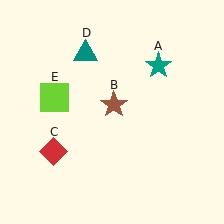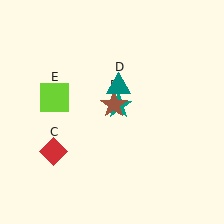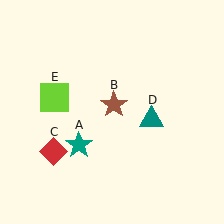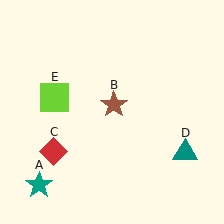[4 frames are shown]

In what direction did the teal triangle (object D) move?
The teal triangle (object D) moved down and to the right.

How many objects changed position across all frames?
2 objects changed position: teal star (object A), teal triangle (object D).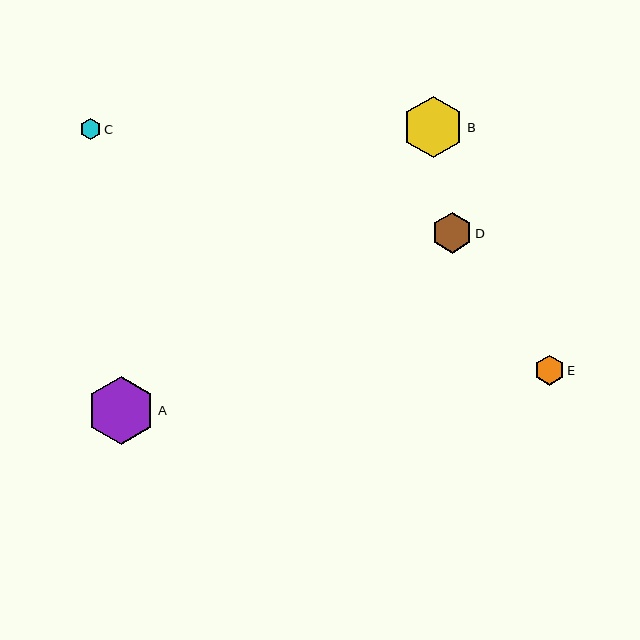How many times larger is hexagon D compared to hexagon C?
Hexagon D is approximately 1.9 times the size of hexagon C.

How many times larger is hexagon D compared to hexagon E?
Hexagon D is approximately 1.3 times the size of hexagon E.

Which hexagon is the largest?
Hexagon A is the largest with a size of approximately 68 pixels.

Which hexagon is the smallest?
Hexagon C is the smallest with a size of approximately 22 pixels.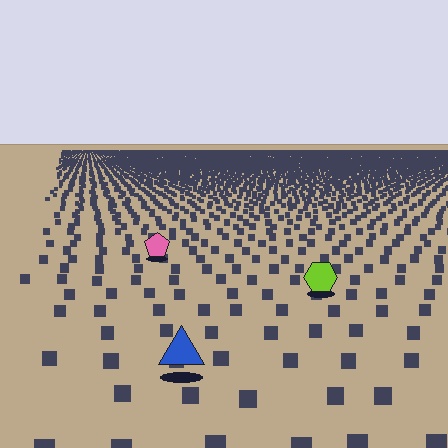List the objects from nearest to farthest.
From nearest to farthest: the blue triangle, the lime hexagon, the pink pentagon.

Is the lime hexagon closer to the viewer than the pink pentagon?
Yes. The lime hexagon is closer — you can tell from the texture gradient: the ground texture is coarser near it.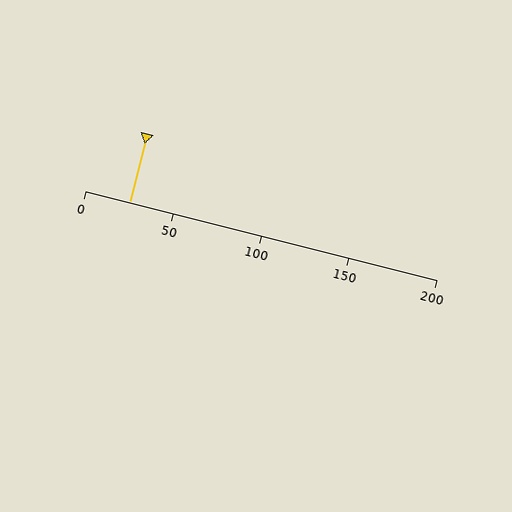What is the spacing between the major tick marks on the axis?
The major ticks are spaced 50 apart.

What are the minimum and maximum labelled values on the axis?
The axis runs from 0 to 200.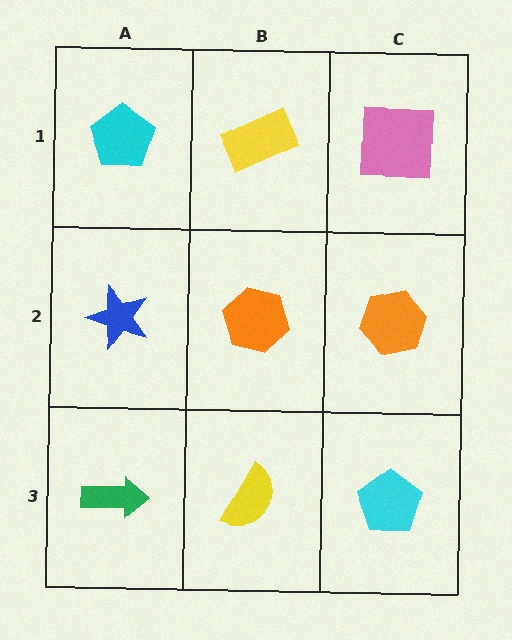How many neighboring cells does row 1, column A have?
2.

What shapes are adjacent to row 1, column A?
A blue star (row 2, column A), a yellow rectangle (row 1, column B).